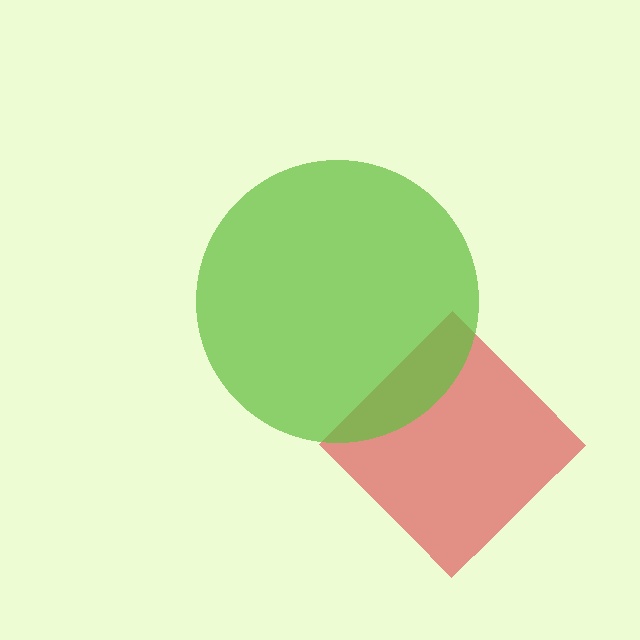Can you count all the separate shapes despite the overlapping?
Yes, there are 2 separate shapes.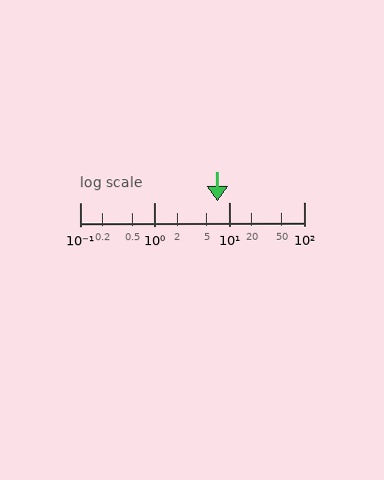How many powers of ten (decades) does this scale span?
The scale spans 3 decades, from 0.1 to 100.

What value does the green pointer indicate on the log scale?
The pointer indicates approximately 6.9.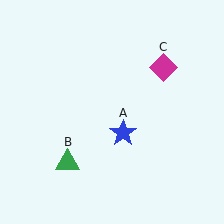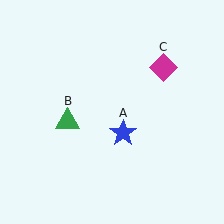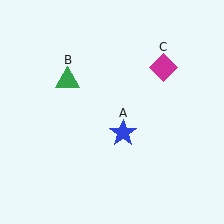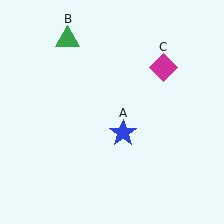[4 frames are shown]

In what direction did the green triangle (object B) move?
The green triangle (object B) moved up.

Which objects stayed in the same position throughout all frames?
Blue star (object A) and magenta diamond (object C) remained stationary.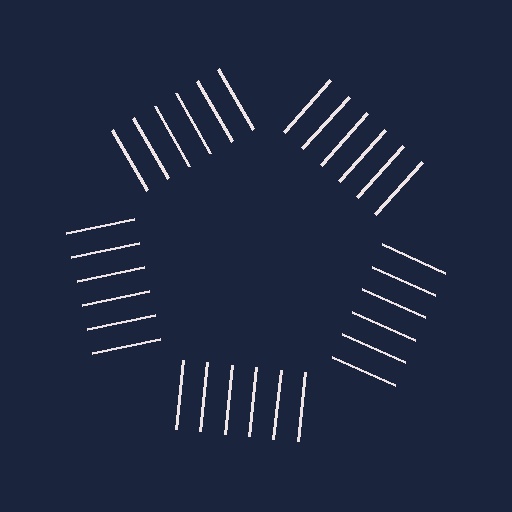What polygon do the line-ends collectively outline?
An illusory pentagon — the line segments terminate on its edges but no continuous stroke is drawn.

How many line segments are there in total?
30 — 6 along each of the 5 edges.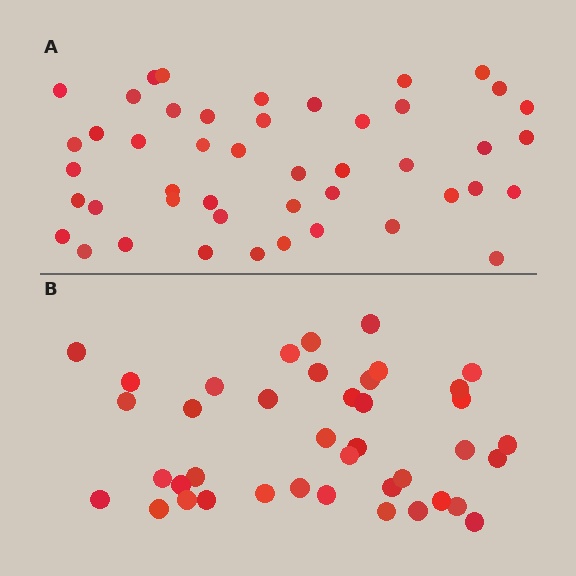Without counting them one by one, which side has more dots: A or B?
Region A (the top region) has more dots.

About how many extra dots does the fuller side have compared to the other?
Region A has about 6 more dots than region B.